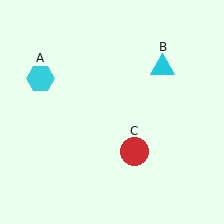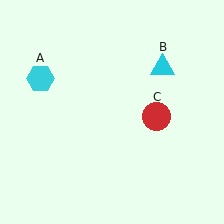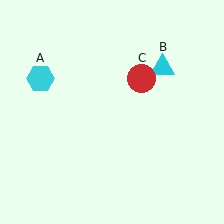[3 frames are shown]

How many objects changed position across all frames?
1 object changed position: red circle (object C).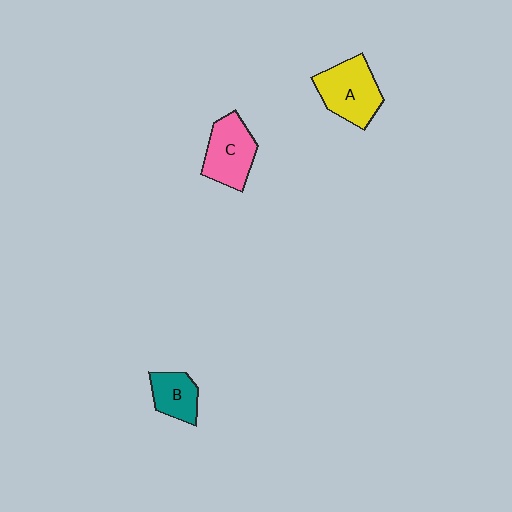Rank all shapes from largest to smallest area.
From largest to smallest: A (yellow), C (pink), B (teal).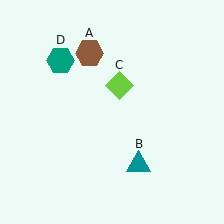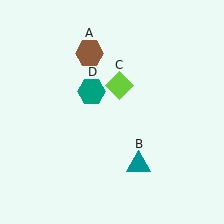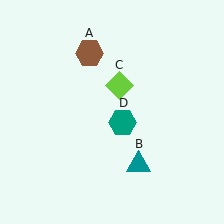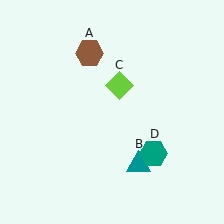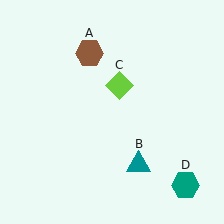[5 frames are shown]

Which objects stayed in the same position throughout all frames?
Brown hexagon (object A) and teal triangle (object B) and lime diamond (object C) remained stationary.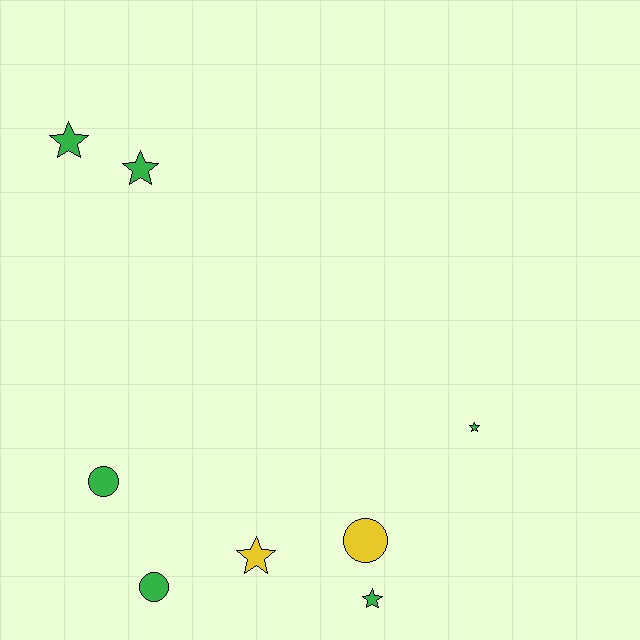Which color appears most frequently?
Green, with 6 objects.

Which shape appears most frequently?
Star, with 5 objects.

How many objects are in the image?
There are 8 objects.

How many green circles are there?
There are 2 green circles.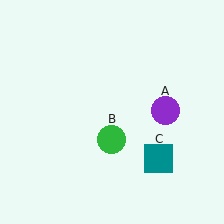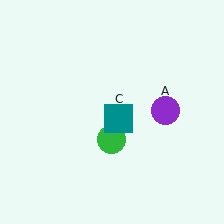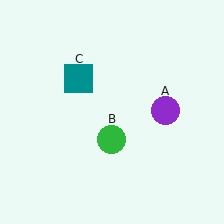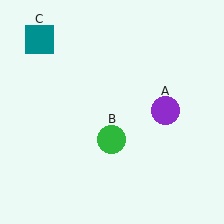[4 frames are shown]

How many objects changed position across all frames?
1 object changed position: teal square (object C).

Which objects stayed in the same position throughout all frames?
Purple circle (object A) and green circle (object B) remained stationary.